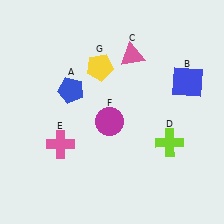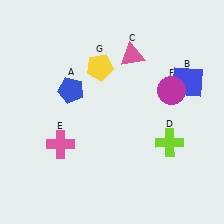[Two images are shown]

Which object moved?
The magenta circle (F) moved right.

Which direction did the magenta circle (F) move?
The magenta circle (F) moved right.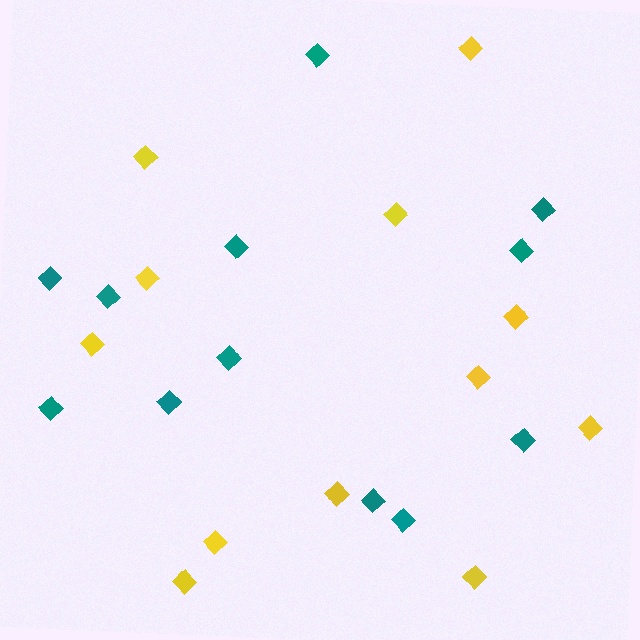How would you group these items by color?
There are 2 groups: one group of teal diamonds (12) and one group of yellow diamonds (12).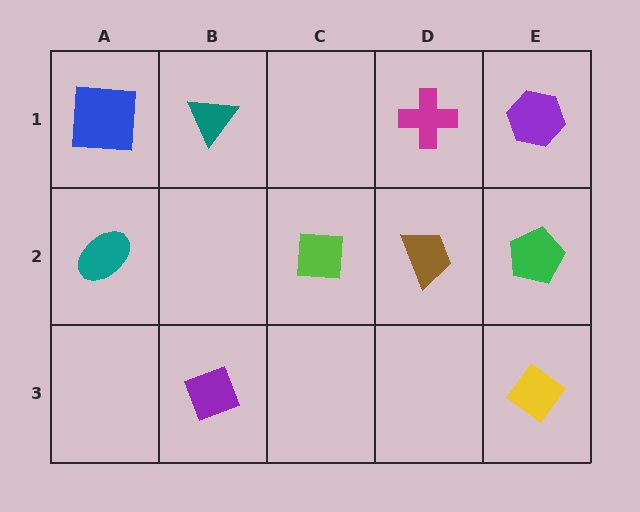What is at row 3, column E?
A yellow diamond.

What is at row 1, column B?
A teal triangle.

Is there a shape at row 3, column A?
No, that cell is empty.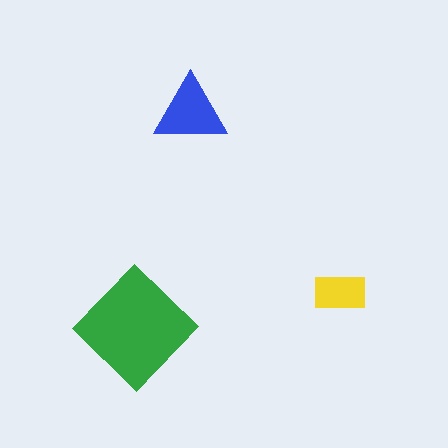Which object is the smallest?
The yellow rectangle.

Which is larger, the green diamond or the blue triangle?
The green diamond.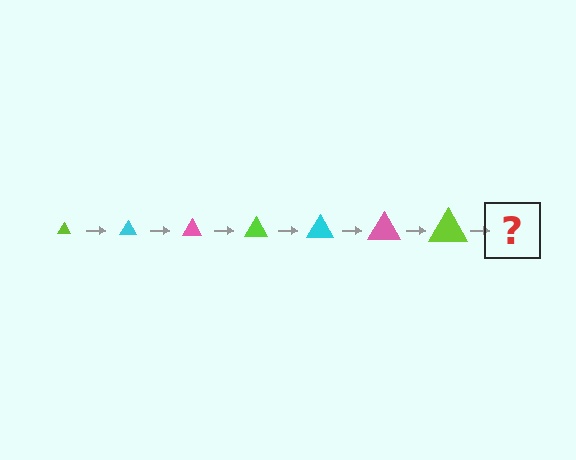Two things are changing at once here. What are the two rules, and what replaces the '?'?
The two rules are that the triangle grows larger each step and the color cycles through lime, cyan, and pink. The '?' should be a cyan triangle, larger than the previous one.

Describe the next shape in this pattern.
It should be a cyan triangle, larger than the previous one.